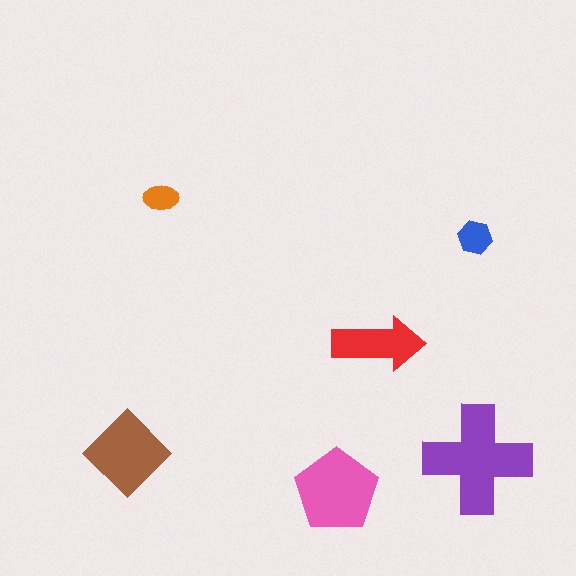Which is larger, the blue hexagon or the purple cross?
The purple cross.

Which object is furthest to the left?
The brown diamond is leftmost.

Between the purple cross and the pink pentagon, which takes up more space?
The purple cross.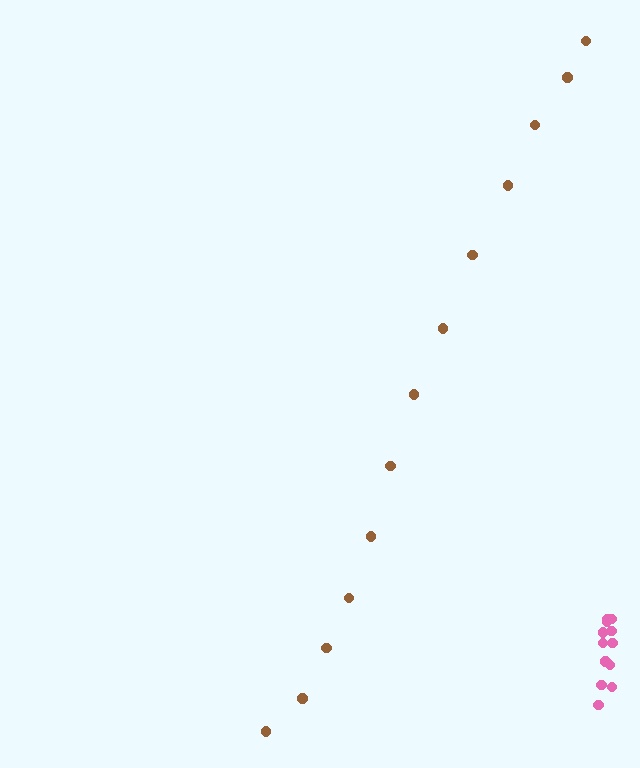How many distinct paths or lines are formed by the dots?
There are 2 distinct paths.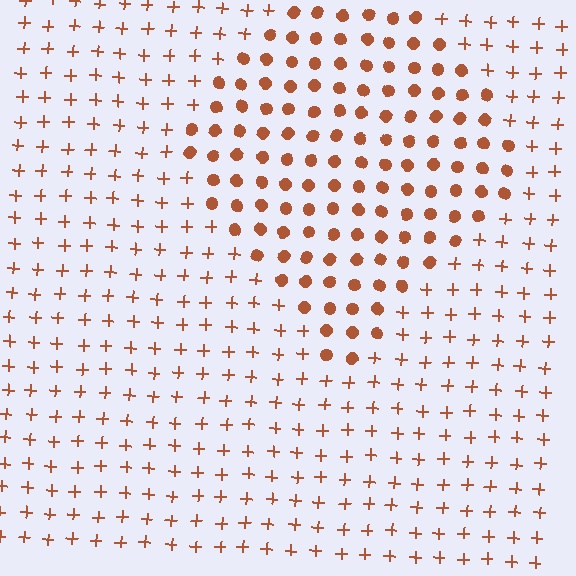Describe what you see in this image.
The image is filled with small brown elements arranged in a uniform grid. A diamond-shaped region contains circles, while the surrounding area contains plus signs. The boundary is defined purely by the change in element shape.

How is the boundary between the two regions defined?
The boundary is defined by a change in element shape: circles inside vs. plus signs outside. All elements share the same color and spacing.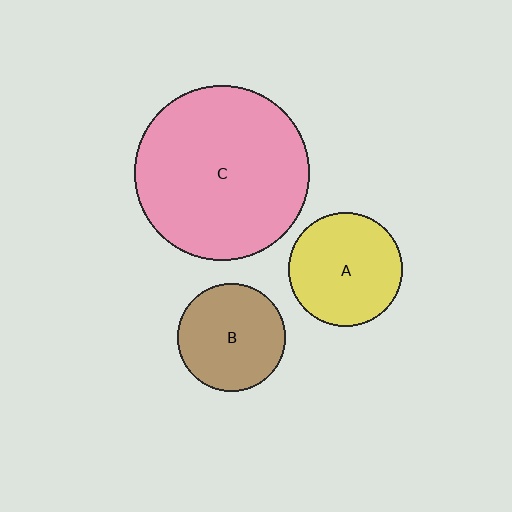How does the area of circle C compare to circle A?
Approximately 2.4 times.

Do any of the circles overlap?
No, none of the circles overlap.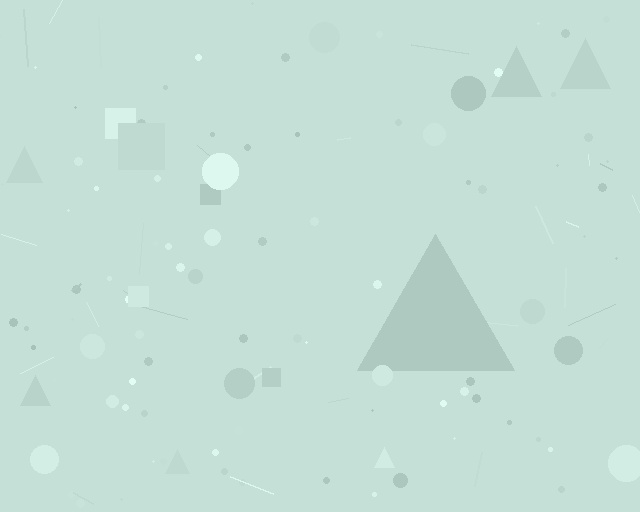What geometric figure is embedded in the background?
A triangle is embedded in the background.